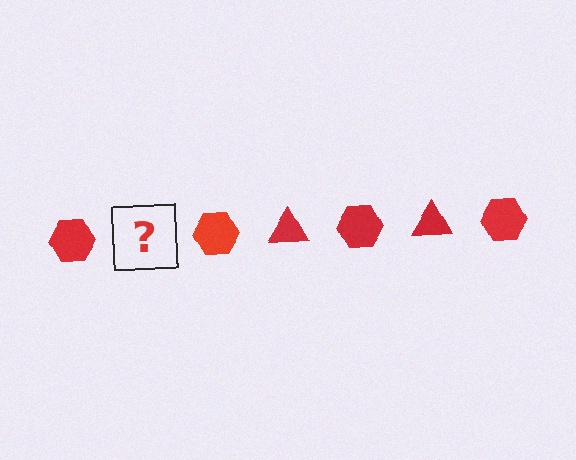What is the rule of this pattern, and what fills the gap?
The rule is that the pattern cycles through hexagon, triangle shapes in red. The gap should be filled with a red triangle.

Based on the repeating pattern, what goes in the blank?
The blank should be a red triangle.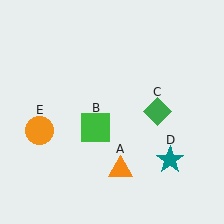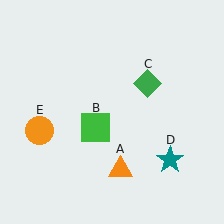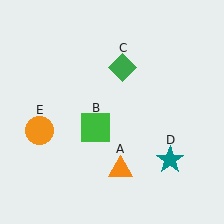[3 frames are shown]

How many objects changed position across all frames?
1 object changed position: green diamond (object C).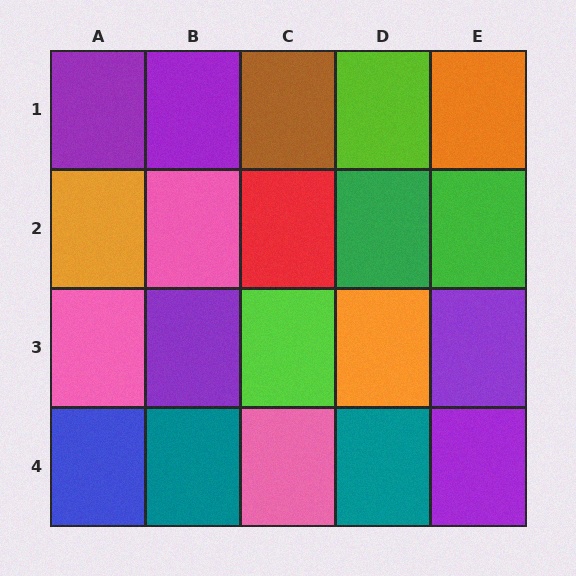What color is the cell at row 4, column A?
Blue.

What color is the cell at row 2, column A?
Orange.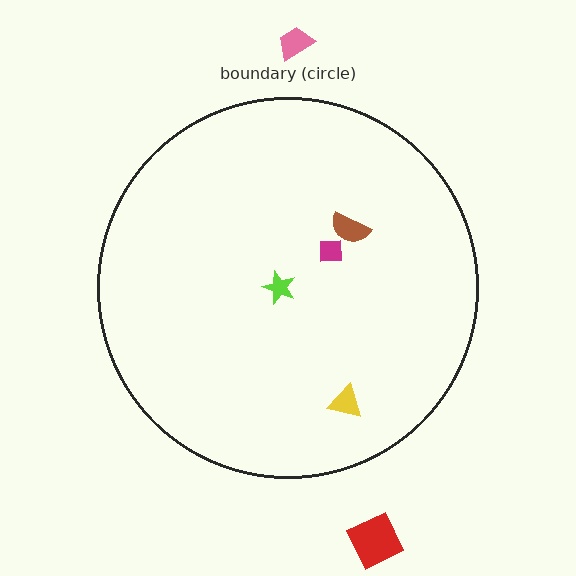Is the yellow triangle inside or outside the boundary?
Inside.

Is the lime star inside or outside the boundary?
Inside.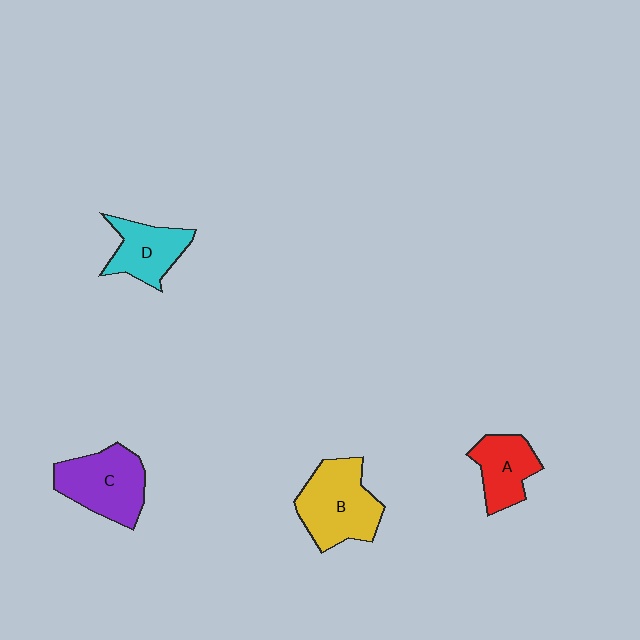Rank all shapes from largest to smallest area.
From largest to smallest: B (yellow), C (purple), D (cyan), A (red).